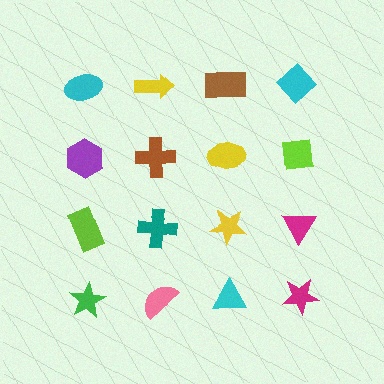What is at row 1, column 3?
A brown rectangle.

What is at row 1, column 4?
A cyan diamond.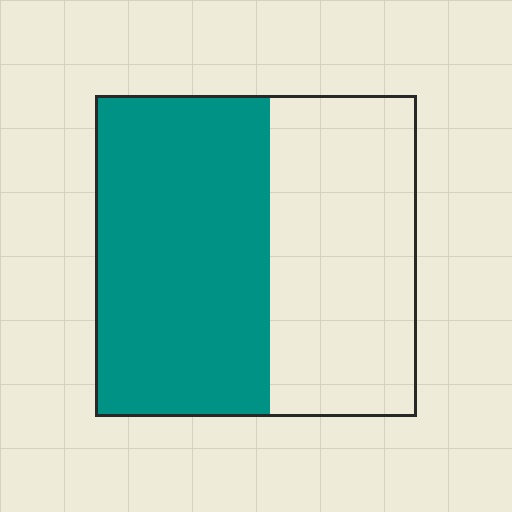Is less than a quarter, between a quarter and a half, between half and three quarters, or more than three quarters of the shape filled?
Between half and three quarters.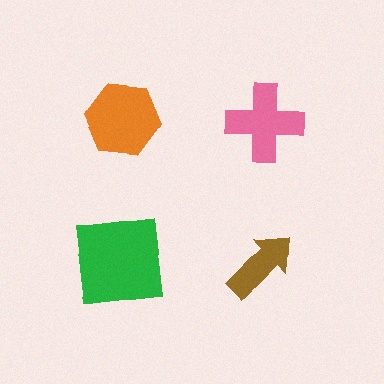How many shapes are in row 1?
2 shapes.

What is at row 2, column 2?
A brown arrow.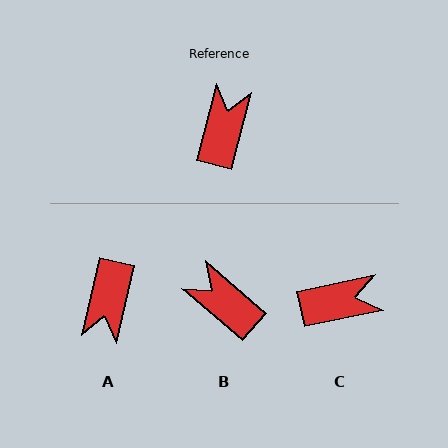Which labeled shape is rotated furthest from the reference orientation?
A, about 178 degrees away.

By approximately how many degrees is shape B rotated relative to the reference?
Approximately 64 degrees counter-clockwise.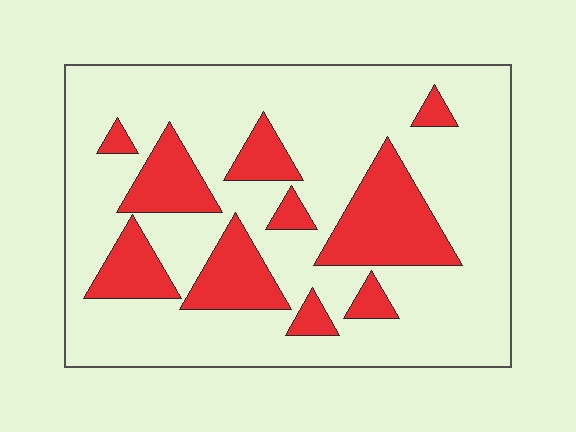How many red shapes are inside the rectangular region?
10.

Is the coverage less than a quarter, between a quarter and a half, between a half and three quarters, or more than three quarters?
Less than a quarter.